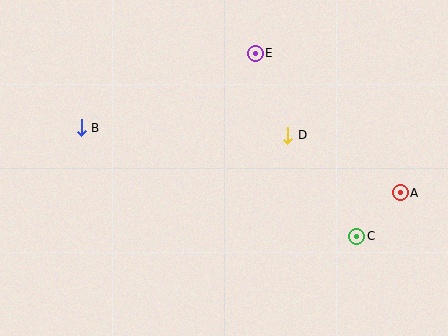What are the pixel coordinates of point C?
Point C is at (357, 236).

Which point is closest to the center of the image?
Point D at (288, 135) is closest to the center.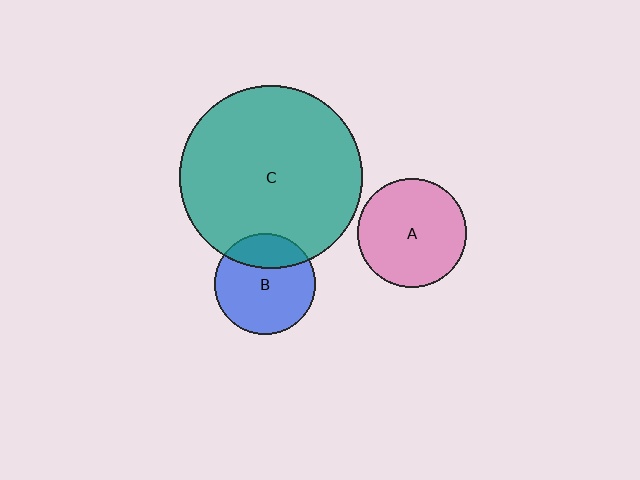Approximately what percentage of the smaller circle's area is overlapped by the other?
Approximately 25%.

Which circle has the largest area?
Circle C (teal).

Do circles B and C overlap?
Yes.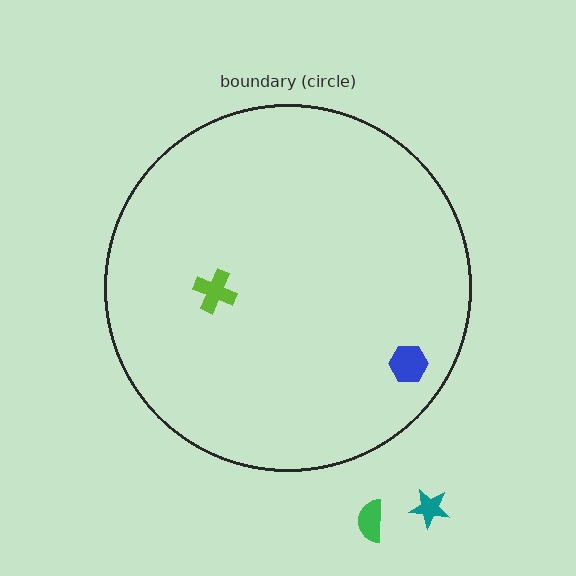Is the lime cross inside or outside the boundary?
Inside.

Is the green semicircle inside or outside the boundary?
Outside.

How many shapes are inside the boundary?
2 inside, 2 outside.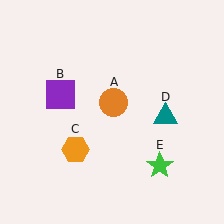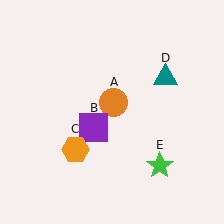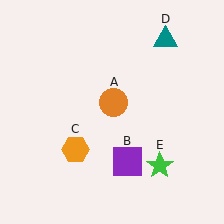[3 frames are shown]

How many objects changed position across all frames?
2 objects changed position: purple square (object B), teal triangle (object D).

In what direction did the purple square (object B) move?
The purple square (object B) moved down and to the right.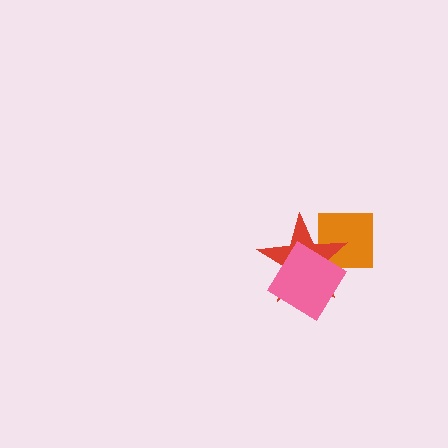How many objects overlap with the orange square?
2 objects overlap with the orange square.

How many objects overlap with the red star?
2 objects overlap with the red star.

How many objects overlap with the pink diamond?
2 objects overlap with the pink diamond.